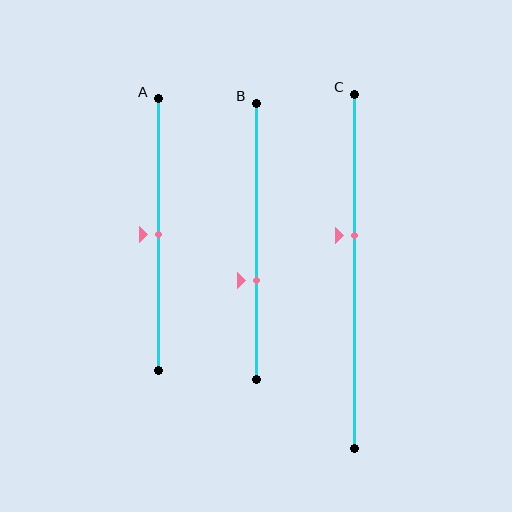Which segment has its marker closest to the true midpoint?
Segment A has its marker closest to the true midpoint.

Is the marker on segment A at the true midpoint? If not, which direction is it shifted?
Yes, the marker on segment A is at the true midpoint.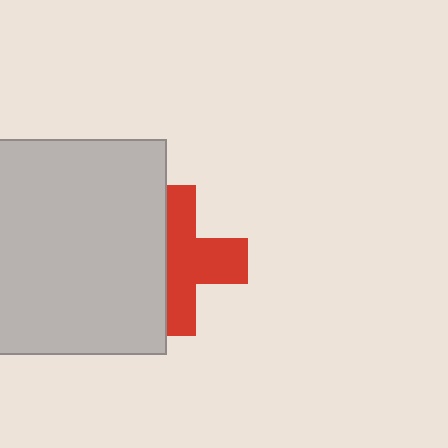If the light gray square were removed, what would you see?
You would see the complete red cross.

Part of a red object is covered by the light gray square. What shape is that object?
It is a cross.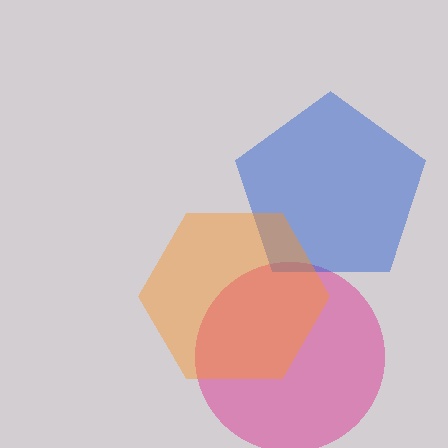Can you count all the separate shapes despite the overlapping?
Yes, there are 3 separate shapes.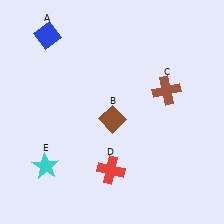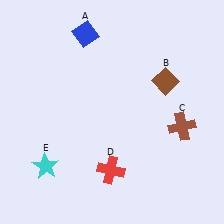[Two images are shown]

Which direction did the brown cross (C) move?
The brown cross (C) moved down.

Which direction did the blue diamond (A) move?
The blue diamond (A) moved right.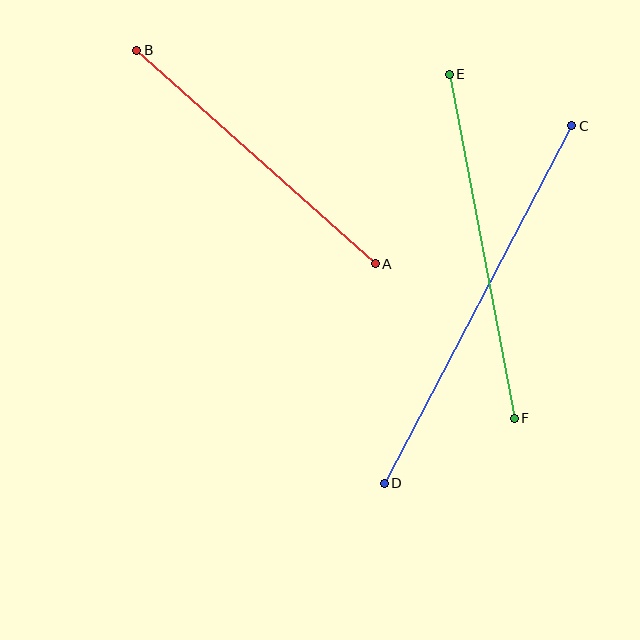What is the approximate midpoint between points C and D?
The midpoint is at approximately (478, 304) pixels.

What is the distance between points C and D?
The distance is approximately 404 pixels.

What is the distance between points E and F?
The distance is approximately 350 pixels.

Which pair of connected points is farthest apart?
Points C and D are farthest apart.